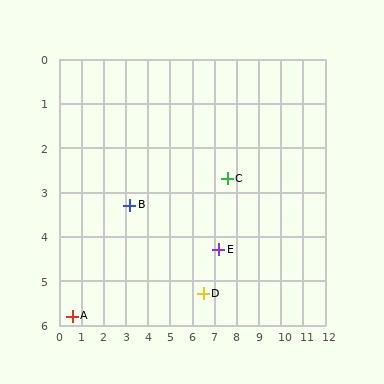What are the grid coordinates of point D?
Point D is at approximately (6.5, 5.3).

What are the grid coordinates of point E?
Point E is at approximately (7.2, 4.3).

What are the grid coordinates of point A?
Point A is at approximately (0.6, 5.8).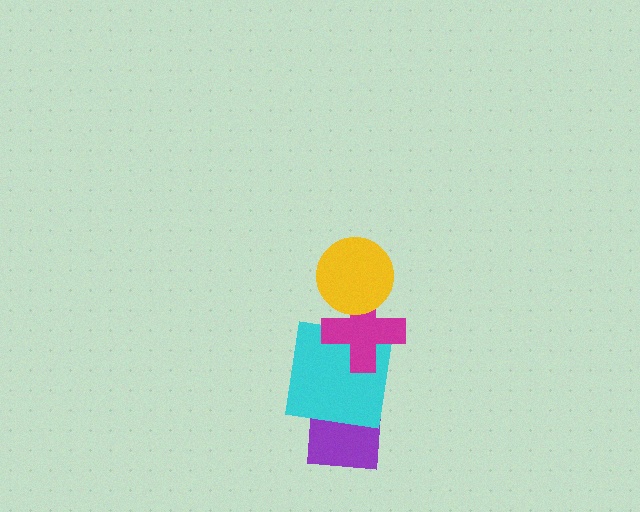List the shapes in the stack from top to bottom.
From top to bottom: the yellow circle, the magenta cross, the cyan square, the purple square.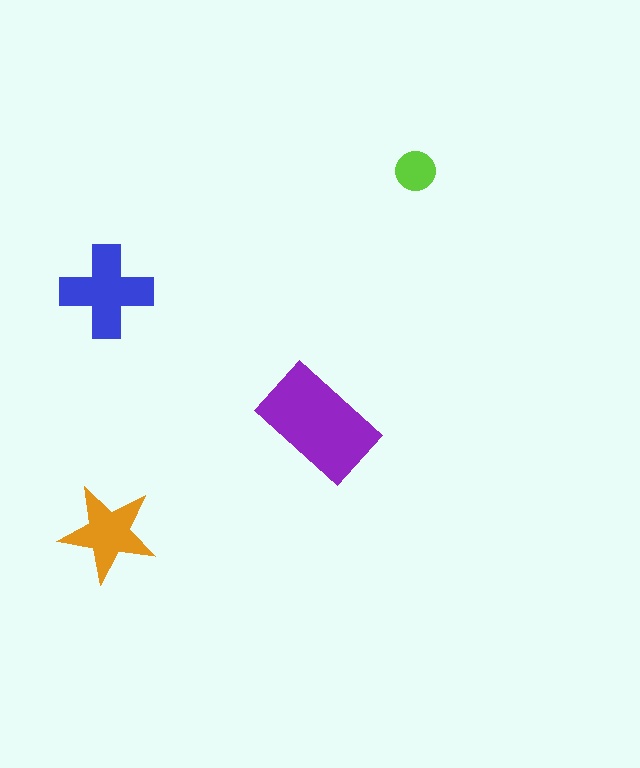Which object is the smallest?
The lime circle.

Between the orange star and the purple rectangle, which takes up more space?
The purple rectangle.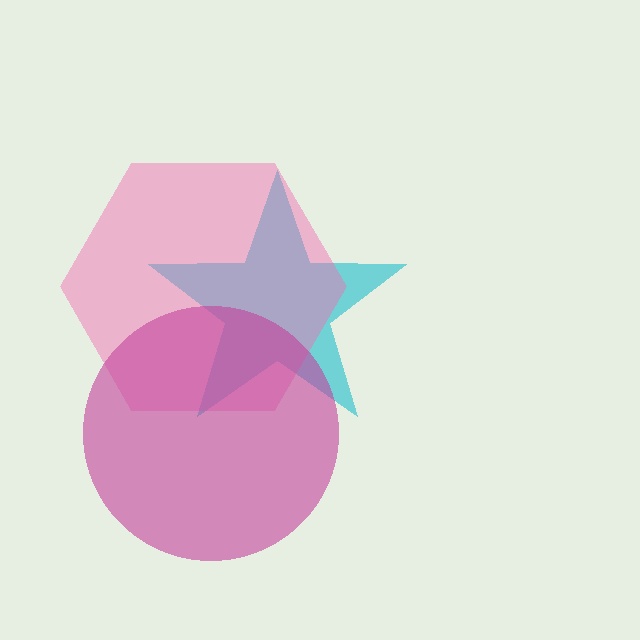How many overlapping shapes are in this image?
There are 3 overlapping shapes in the image.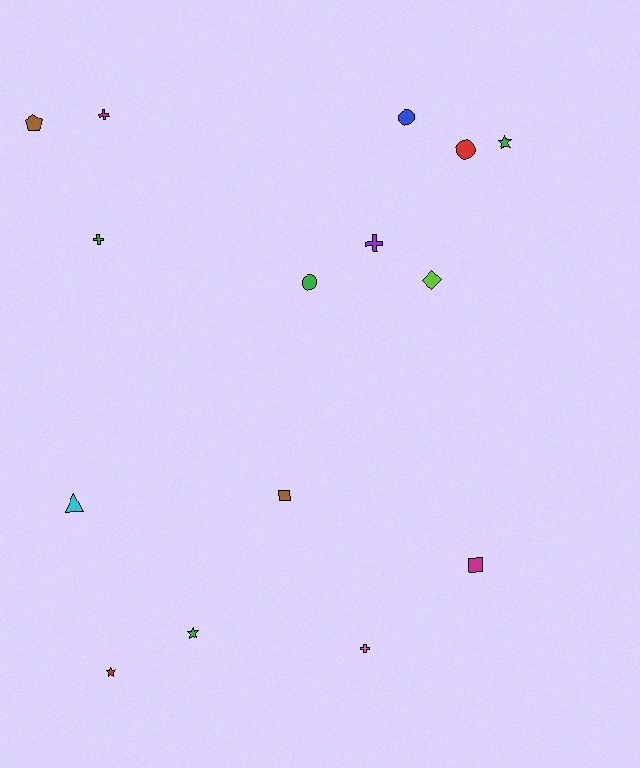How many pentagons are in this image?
There is 1 pentagon.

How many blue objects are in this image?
There is 1 blue object.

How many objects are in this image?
There are 15 objects.